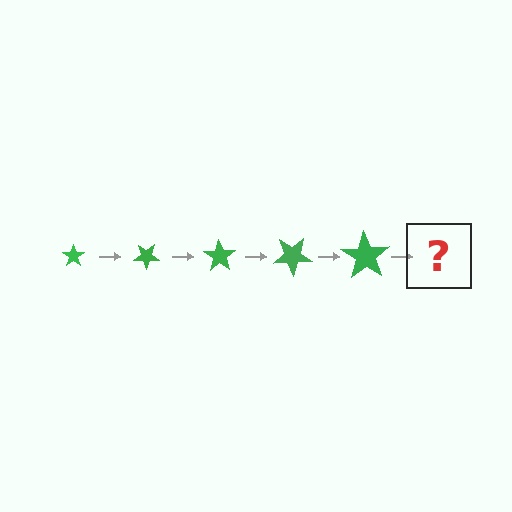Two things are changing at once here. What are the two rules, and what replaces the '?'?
The two rules are that the star grows larger each step and it rotates 35 degrees each step. The '?' should be a star, larger than the previous one and rotated 175 degrees from the start.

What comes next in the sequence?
The next element should be a star, larger than the previous one and rotated 175 degrees from the start.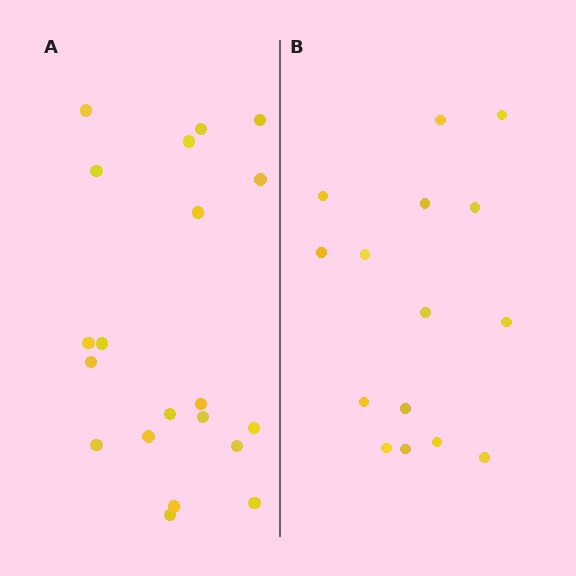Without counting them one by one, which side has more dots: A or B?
Region A (the left region) has more dots.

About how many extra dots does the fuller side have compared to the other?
Region A has about 5 more dots than region B.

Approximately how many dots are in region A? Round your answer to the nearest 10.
About 20 dots.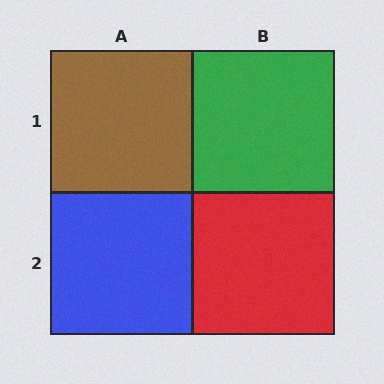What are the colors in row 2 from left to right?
Blue, red.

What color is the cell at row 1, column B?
Green.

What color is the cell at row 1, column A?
Brown.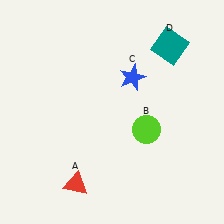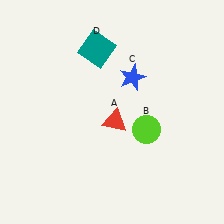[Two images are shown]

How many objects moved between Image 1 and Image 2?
2 objects moved between the two images.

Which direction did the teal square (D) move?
The teal square (D) moved left.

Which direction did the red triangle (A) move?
The red triangle (A) moved up.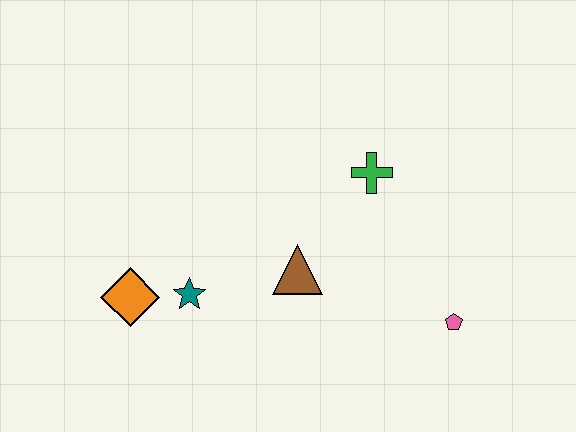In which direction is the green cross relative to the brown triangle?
The green cross is above the brown triangle.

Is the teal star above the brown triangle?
No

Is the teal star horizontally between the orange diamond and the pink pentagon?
Yes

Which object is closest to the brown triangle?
The teal star is closest to the brown triangle.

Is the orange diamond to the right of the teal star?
No